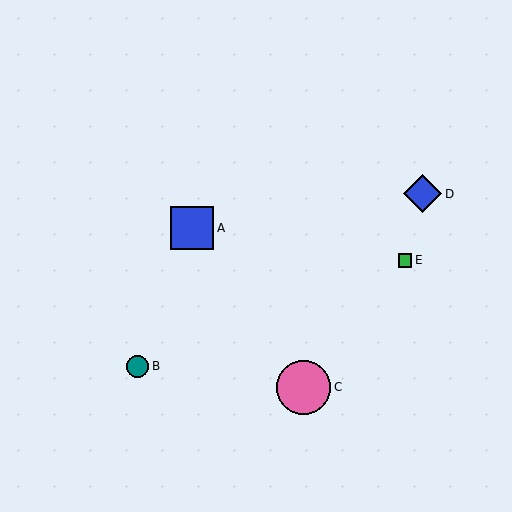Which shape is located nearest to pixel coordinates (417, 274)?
The green square (labeled E) at (405, 260) is nearest to that location.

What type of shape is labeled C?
Shape C is a pink circle.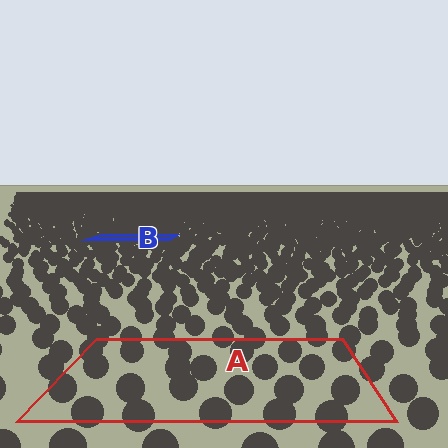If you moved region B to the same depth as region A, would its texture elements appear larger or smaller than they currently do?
They would appear larger. At a closer depth, the same texture elements are projected at a bigger on-screen size.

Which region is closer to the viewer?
Region A is closer. The texture elements there are larger and more spread out.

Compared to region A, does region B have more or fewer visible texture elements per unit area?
Region B has more texture elements per unit area — they are packed more densely because it is farther away.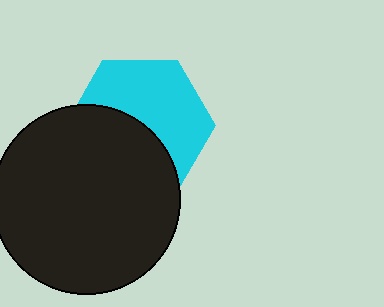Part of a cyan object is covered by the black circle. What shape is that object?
It is a hexagon.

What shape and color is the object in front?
The object in front is a black circle.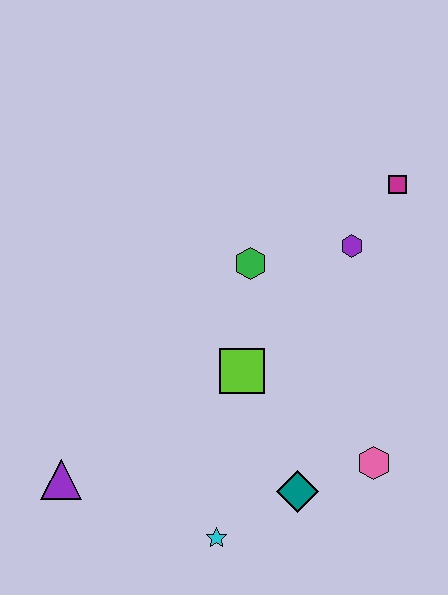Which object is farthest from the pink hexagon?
The purple triangle is farthest from the pink hexagon.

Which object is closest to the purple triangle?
The cyan star is closest to the purple triangle.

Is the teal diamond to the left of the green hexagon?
No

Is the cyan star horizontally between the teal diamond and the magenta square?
No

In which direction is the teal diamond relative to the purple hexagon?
The teal diamond is below the purple hexagon.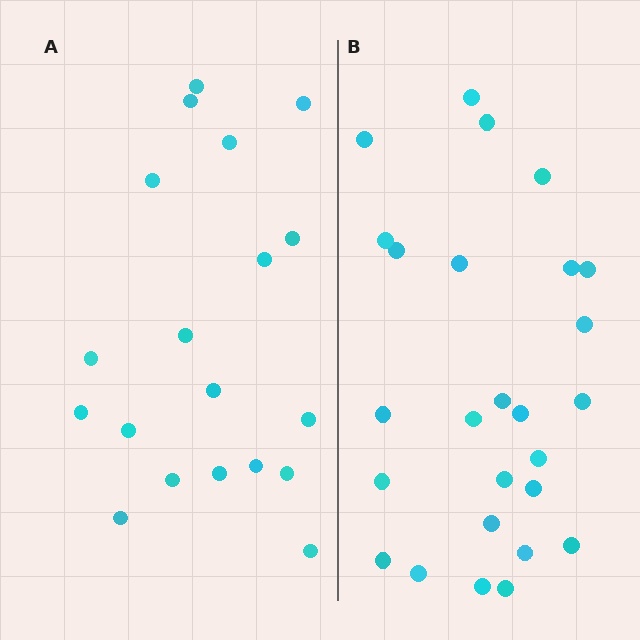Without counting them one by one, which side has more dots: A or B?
Region B (the right region) has more dots.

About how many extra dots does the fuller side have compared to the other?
Region B has roughly 8 or so more dots than region A.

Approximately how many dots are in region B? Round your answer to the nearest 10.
About 30 dots. (The exact count is 26, which rounds to 30.)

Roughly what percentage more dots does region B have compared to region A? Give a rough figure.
About 35% more.